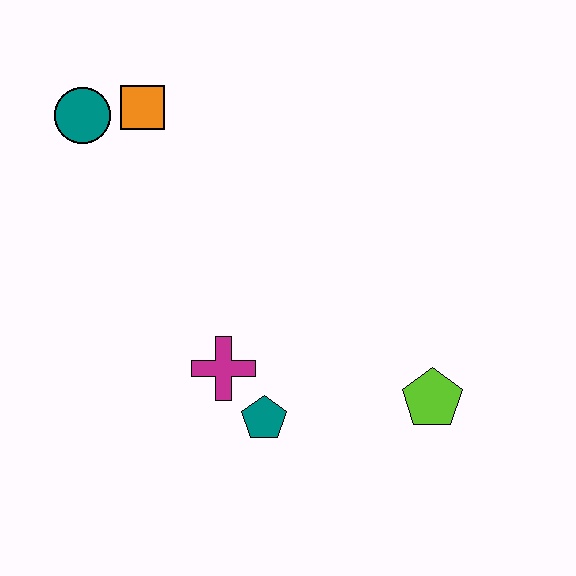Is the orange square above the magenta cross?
Yes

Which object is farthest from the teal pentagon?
The teal circle is farthest from the teal pentagon.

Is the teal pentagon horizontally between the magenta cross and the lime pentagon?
Yes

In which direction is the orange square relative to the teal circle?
The orange square is to the right of the teal circle.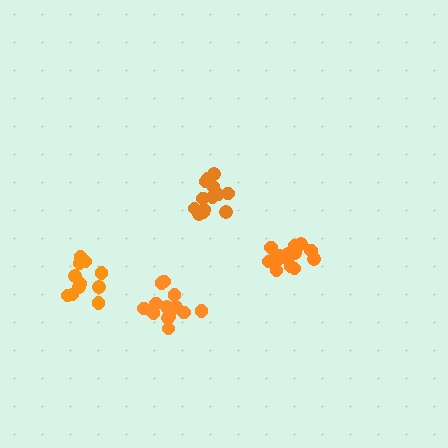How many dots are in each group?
Group 1: 11 dots, Group 2: 16 dots, Group 3: 15 dots, Group 4: 13 dots (55 total).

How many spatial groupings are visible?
There are 4 spatial groupings.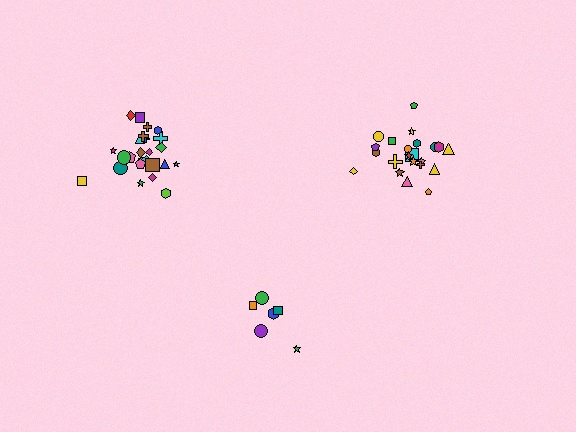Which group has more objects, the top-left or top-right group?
The top-left group.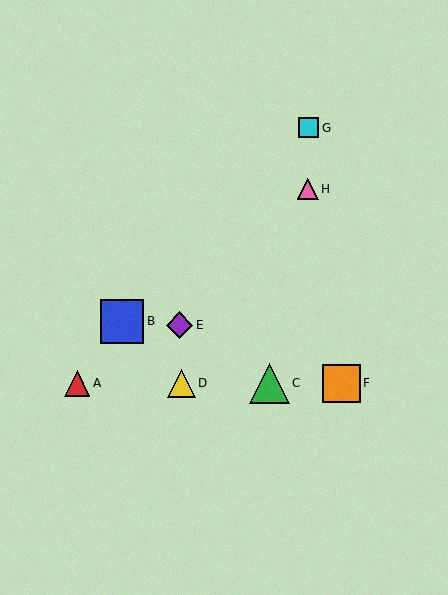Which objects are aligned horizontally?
Objects A, C, D, F are aligned horizontally.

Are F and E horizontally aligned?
No, F is at y≈384 and E is at y≈325.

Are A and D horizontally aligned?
Yes, both are at y≈383.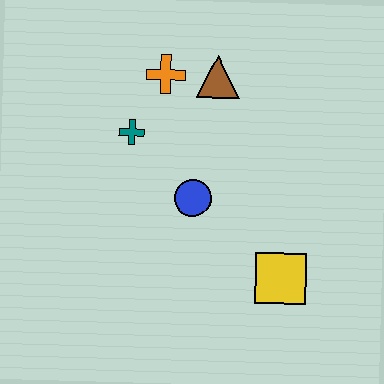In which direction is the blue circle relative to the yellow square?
The blue circle is to the left of the yellow square.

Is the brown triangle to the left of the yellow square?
Yes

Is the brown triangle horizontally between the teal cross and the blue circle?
No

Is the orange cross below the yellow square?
No